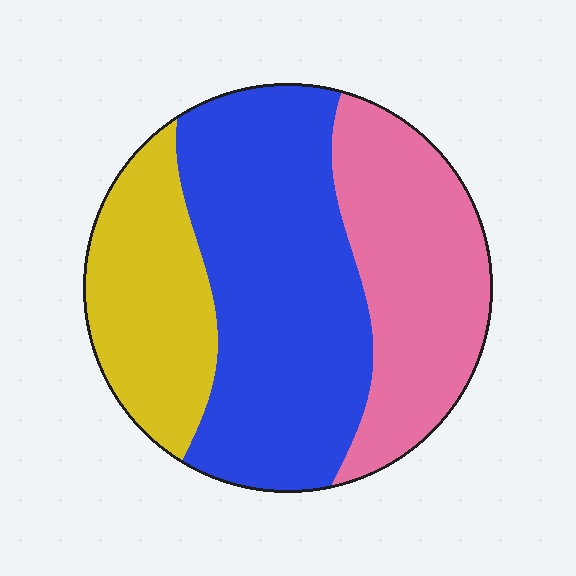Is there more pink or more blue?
Blue.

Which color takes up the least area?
Yellow, at roughly 25%.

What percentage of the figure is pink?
Pink covers roughly 30% of the figure.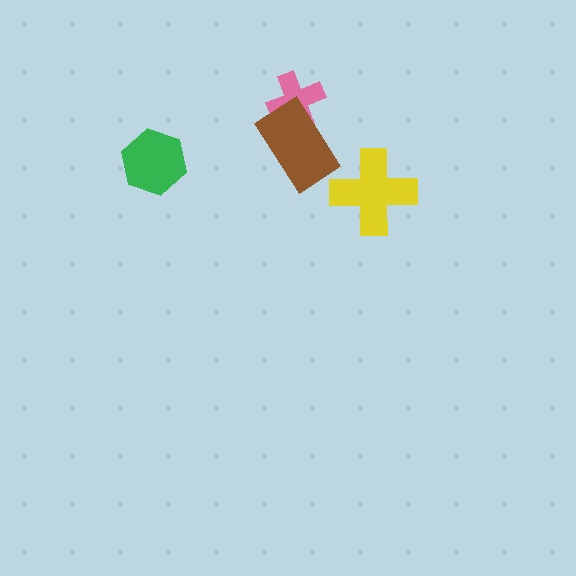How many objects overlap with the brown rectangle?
1 object overlaps with the brown rectangle.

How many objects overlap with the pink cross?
1 object overlaps with the pink cross.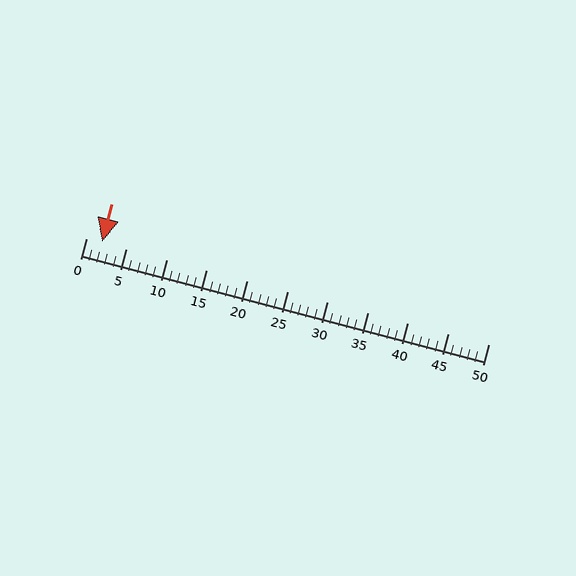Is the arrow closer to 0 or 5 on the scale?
The arrow is closer to 0.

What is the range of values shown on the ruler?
The ruler shows values from 0 to 50.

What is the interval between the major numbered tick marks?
The major tick marks are spaced 5 units apart.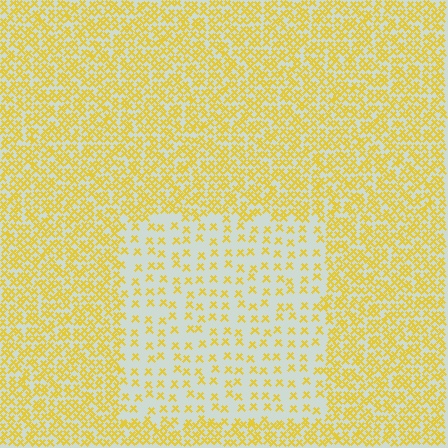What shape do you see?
I see a rectangle.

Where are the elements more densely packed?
The elements are more densely packed outside the rectangle boundary.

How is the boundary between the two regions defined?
The boundary is defined by a change in element density (approximately 2.7x ratio). All elements are the same color, size, and shape.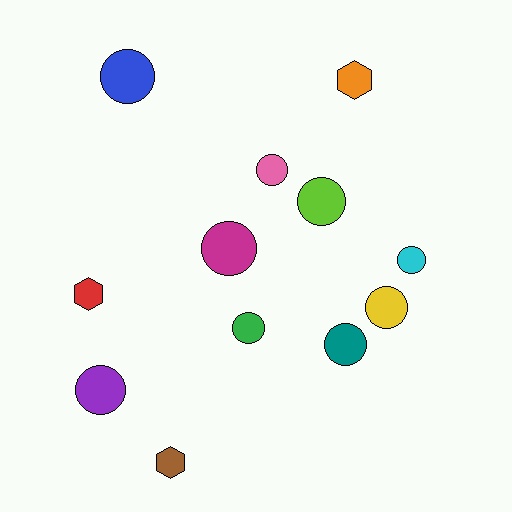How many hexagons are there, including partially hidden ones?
There are 3 hexagons.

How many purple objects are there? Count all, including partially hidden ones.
There is 1 purple object.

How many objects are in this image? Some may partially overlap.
There are 12 objects.